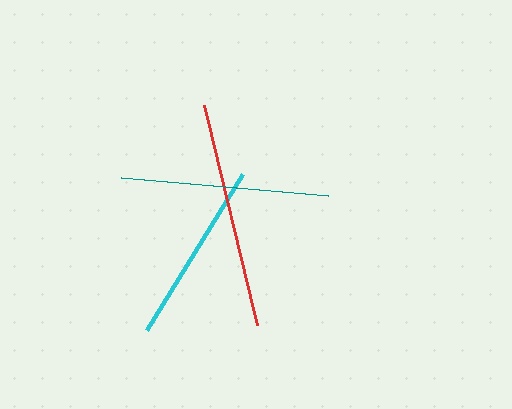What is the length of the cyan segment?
The cyan segment is approximately 183 pixels long.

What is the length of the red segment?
The red segment is approximately 226 pixels long.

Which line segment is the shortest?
The cyan line is the shortest at approximately 183 pixels.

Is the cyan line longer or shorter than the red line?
The red line is longer than the cyan line.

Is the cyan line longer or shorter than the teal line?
The teal line is longer than the cyan line.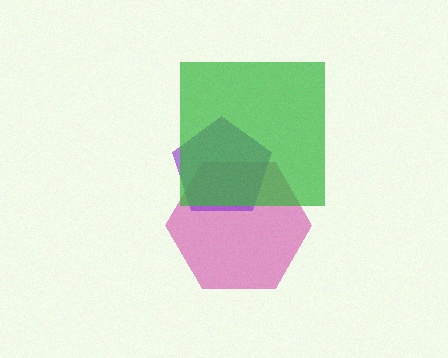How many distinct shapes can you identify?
There are 3 distinct shapes: a magenta hexagon, a purple pentagon, a green square.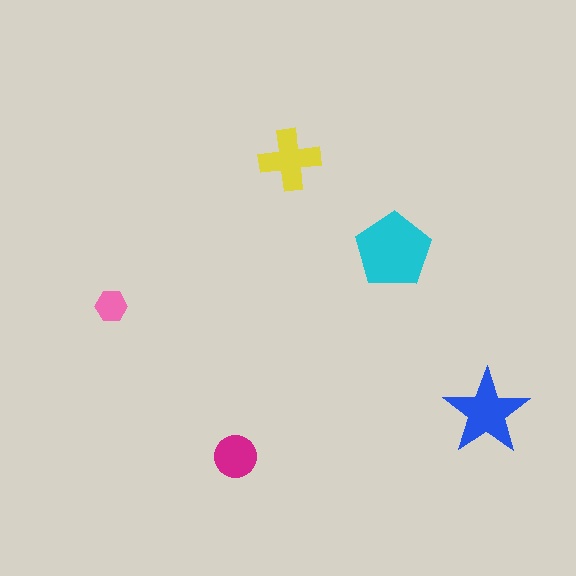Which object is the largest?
The cyan pentagon.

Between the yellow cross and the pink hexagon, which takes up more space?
The yellow cross.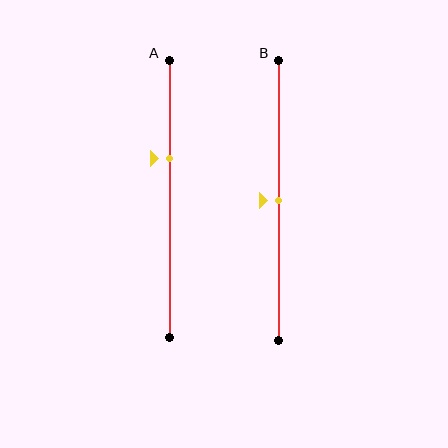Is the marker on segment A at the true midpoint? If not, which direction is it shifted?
No, the marker on segment A is shifted upward by about 14% of the segment length.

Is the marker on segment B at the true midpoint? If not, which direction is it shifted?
Yes, the marker on segment B is at the true midpoint.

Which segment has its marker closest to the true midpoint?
Segment B has its marker closest to the true midpoint.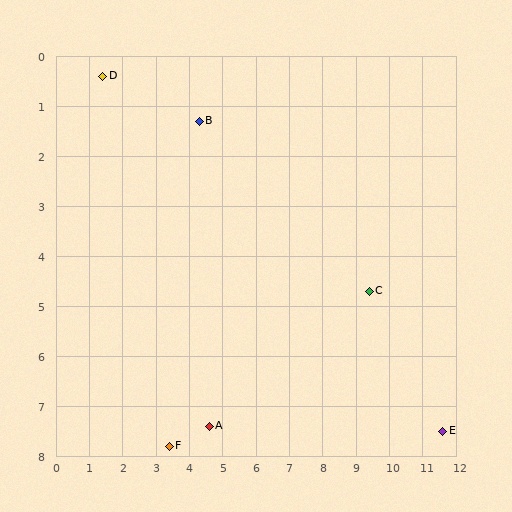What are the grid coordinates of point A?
Point A is at approximately (4.6, 7.4).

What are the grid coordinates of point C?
Point C is at approximately (9.4, 4.7).